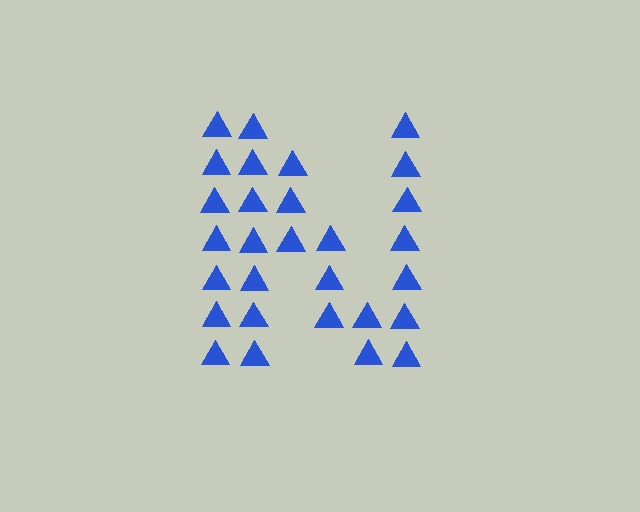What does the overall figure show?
The overall figure shows the letter N.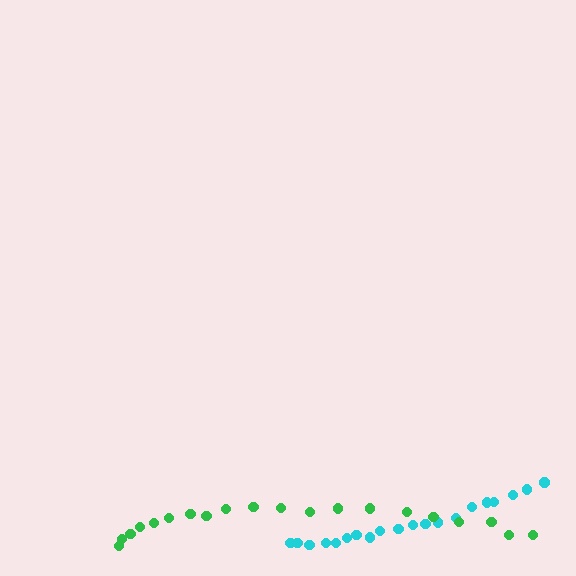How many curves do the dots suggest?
There are 2 distinct paths.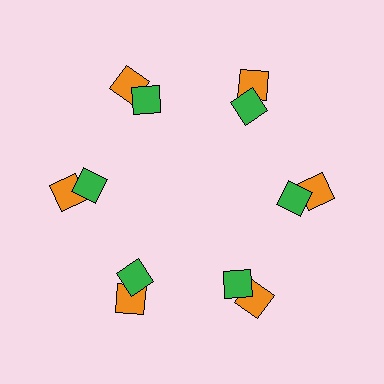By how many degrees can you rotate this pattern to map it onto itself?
The pattern maps onto itself every 60 degrees of rotation.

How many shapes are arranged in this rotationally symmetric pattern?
There are 12 shapes, arranged in 6 groups of 2.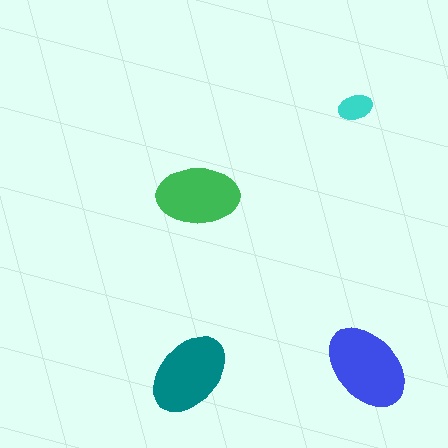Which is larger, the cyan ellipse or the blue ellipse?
The blue one.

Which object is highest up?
The cyan ellipse is topmost.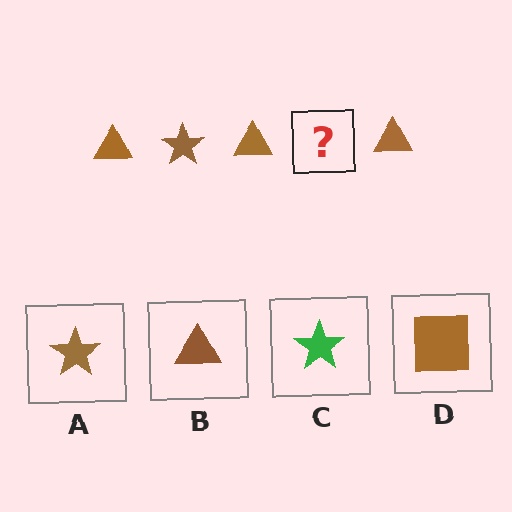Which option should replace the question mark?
Option A.